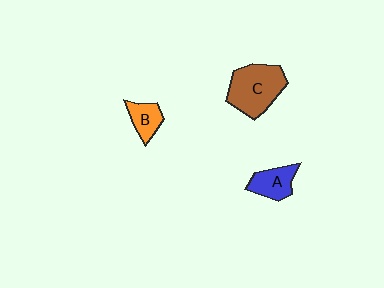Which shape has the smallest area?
Shape B (orange).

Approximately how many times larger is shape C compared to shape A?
Approximately 1.9 times.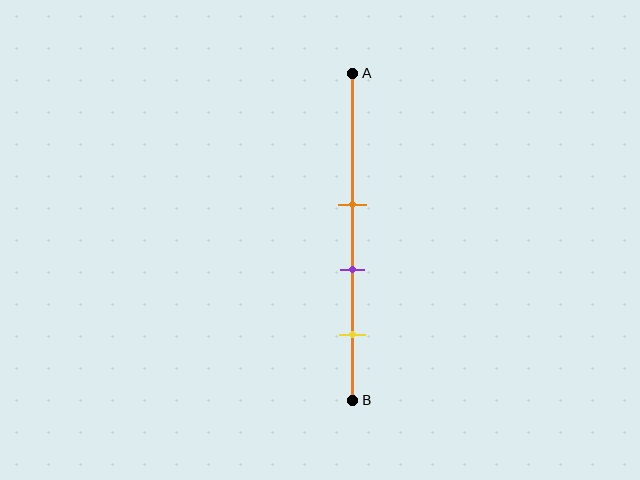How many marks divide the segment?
There are 3 marks dividing the segment.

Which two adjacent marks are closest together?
The orange and purple marks are the closest adjacent pair.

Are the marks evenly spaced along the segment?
Yes, the marks are approximately evenly spaced.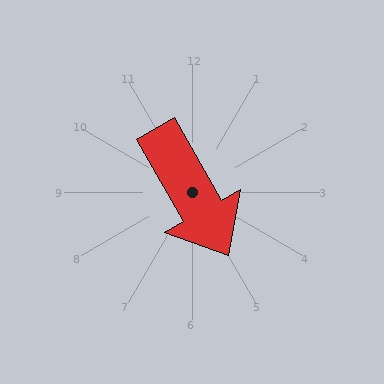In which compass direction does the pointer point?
Southeast.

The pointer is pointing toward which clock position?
Roughly 5 o'clock.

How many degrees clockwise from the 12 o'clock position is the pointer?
Approximately 150 degrees.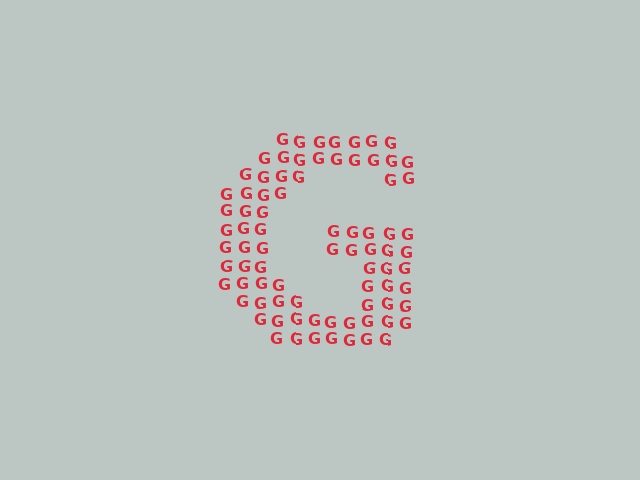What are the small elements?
The small elements are letter G's.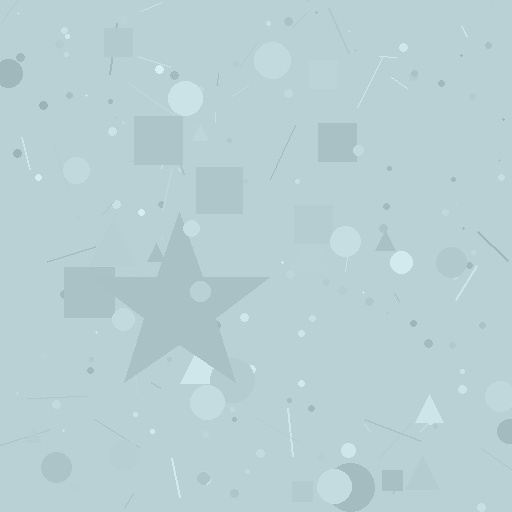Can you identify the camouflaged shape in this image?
The camouflaged shape is a star.